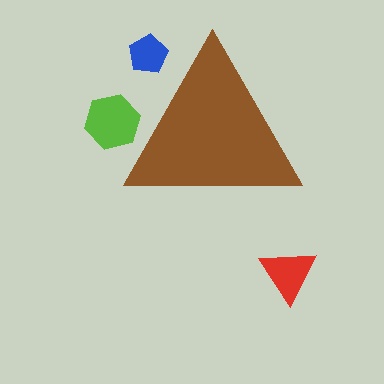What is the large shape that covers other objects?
A brown triangle.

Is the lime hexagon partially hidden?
Yes, the lime hexagon is partially hidden behind the brown triangle.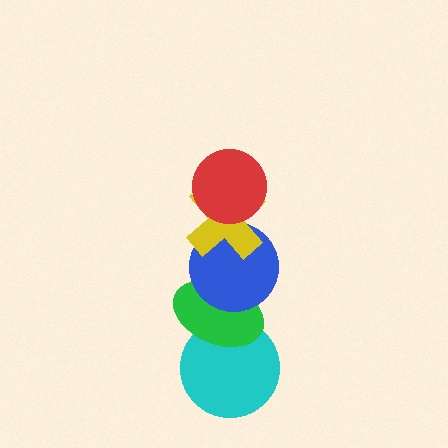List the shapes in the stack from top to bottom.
From top to bottom: the red circle, the yellow cross, the blue circle, the green ellipse, the cyan circle.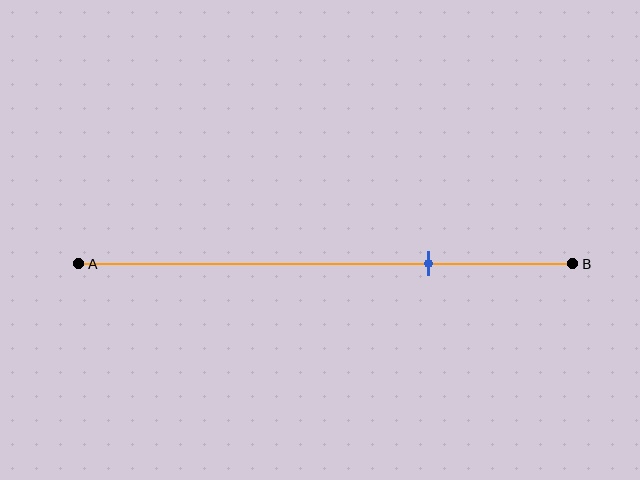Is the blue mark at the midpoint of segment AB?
No, the mark is at about 70% from A, not at the 50% midpoint.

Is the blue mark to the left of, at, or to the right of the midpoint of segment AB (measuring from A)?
The blue mark is to the right of the midpoint of segment AB.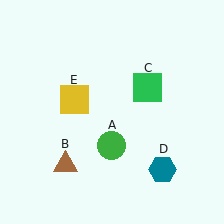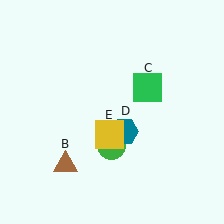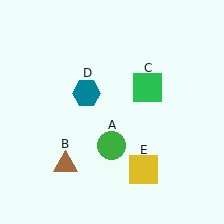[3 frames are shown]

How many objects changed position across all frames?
2 objects changed position: teal hexagon (object D), yellow square (object E).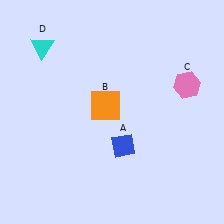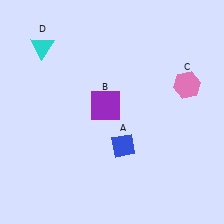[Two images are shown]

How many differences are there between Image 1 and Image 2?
There is 1 difference between the two images.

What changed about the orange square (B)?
In Image 1, B is orange. In Image 2, it changed to purple.